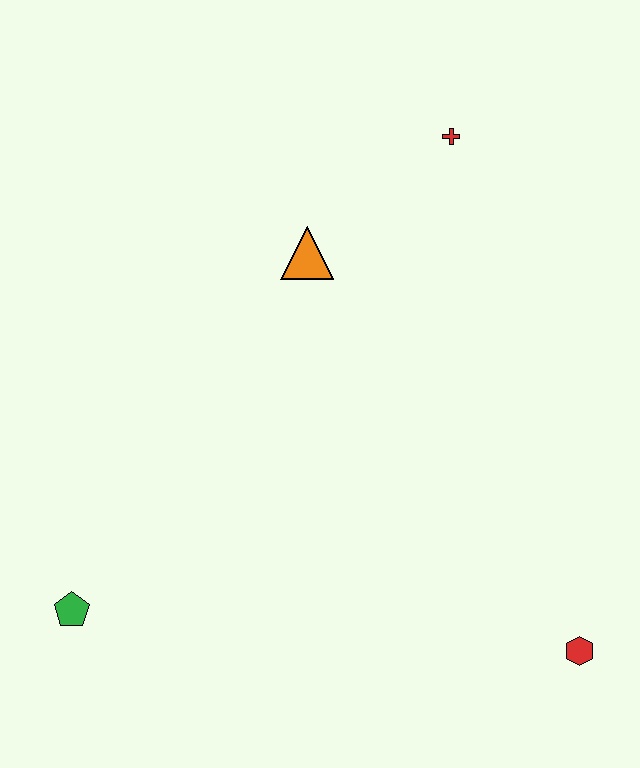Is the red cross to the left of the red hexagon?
Yes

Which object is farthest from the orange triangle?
The red hexagon is farthest from the orange triangle.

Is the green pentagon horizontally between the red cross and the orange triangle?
No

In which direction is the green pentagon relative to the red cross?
The green pentagon is below the red cross.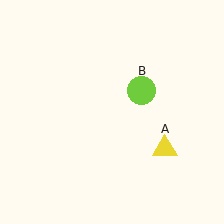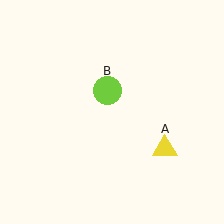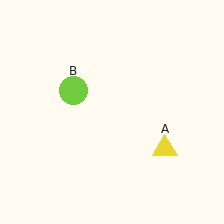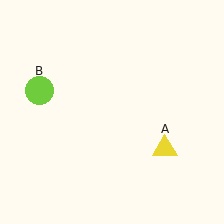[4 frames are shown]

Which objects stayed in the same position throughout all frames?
Yellow triangle (object A) remained stationary.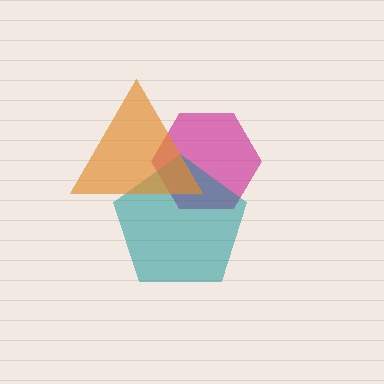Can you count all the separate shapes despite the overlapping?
Yes, there are 3 separate shapes.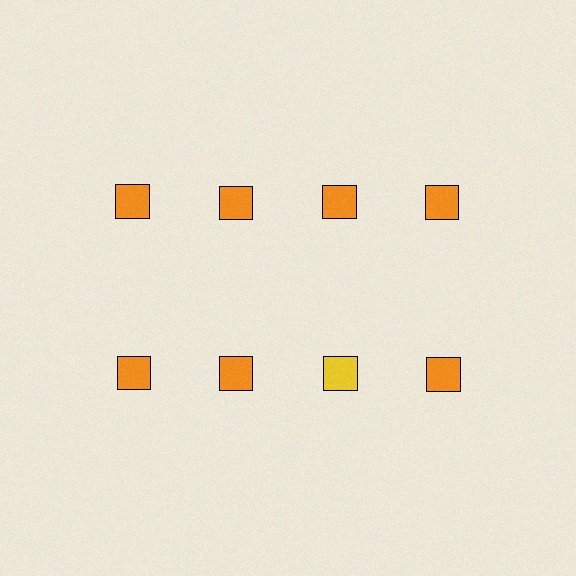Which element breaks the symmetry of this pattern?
The yellow square in the second row, center column breaks the symmetry. All other shapes are orange squares.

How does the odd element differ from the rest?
It has a different color: yellow instead of orange.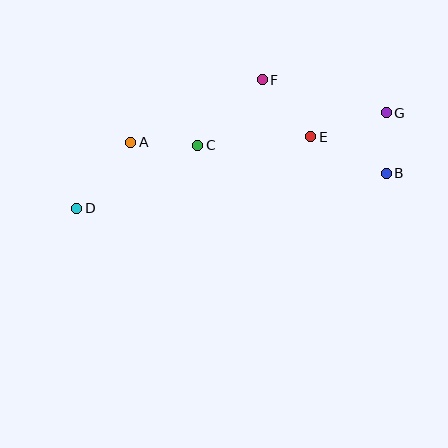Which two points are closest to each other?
Points B and G are closest to each other.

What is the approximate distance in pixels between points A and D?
The distance between A and D is approximately 85 pixels.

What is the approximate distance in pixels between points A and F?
The distance between A and F is approximately 145 pixels.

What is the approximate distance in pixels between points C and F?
The distance between C and F is approximately 92 pixels.